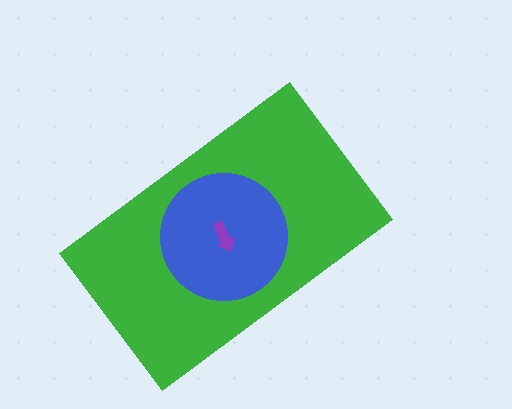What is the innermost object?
The purple arrow.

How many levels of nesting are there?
3.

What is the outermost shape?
The green rectangle.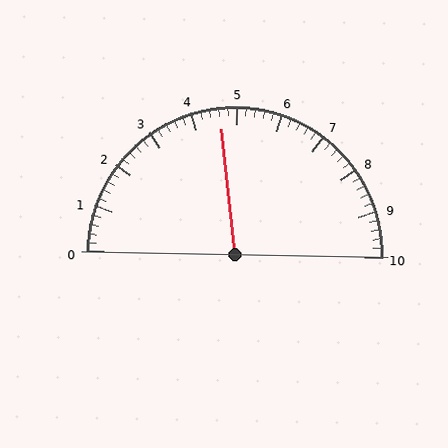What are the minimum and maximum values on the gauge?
The gauge ranges from 0 to 10.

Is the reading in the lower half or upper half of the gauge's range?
The reading is in the lower half of the range (0 to 10).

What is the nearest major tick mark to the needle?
The nearest major tick mark is 5.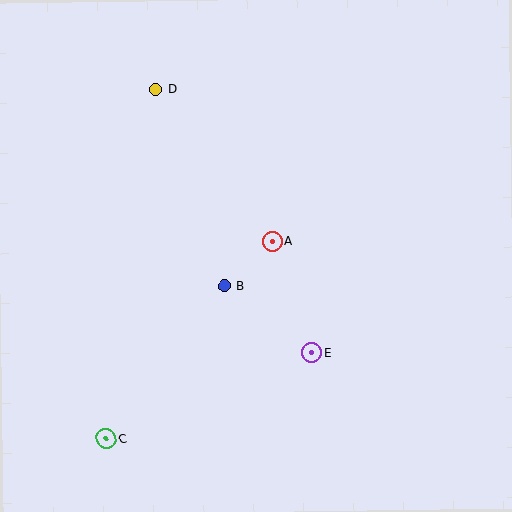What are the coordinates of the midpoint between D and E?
The midpoint between D and E is at (234, 221).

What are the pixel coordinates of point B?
Point B is at (224, 286).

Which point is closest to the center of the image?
Point A at (272, 241) is closest to the center.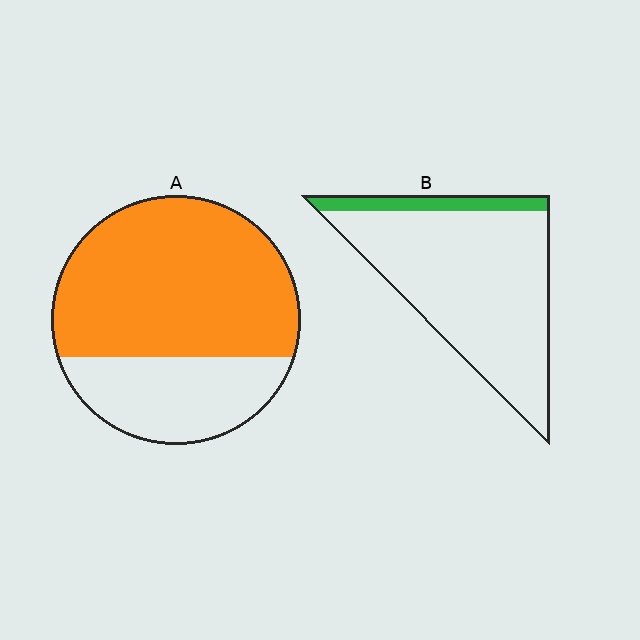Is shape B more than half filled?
No.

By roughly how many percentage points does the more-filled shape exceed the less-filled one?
By roughly 55 percentage points (A over B).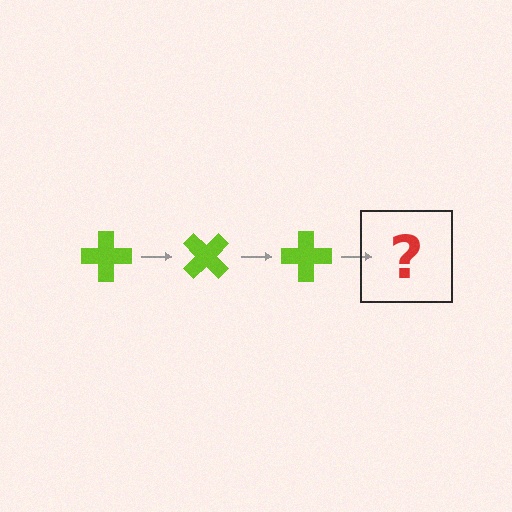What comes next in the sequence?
The next element should be a lime cross rotated 135 degrees.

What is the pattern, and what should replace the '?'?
The pattern is that the cross rotates 45 degrees each step. The '?' should be a lime cross rotated 135 degrees.